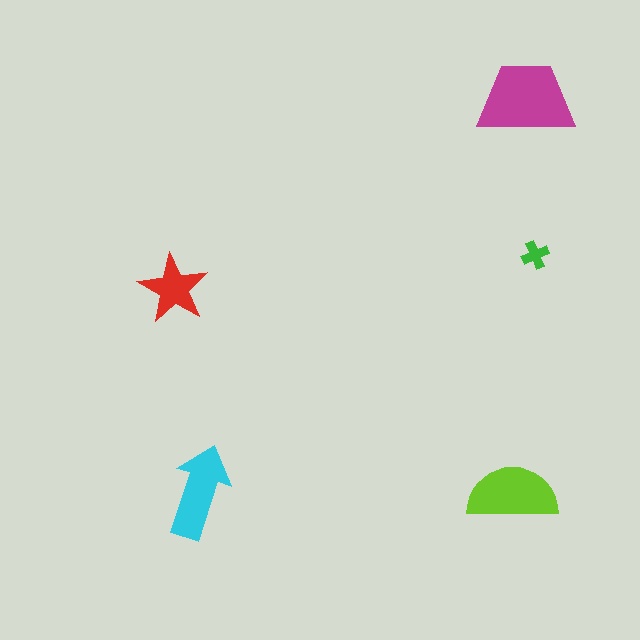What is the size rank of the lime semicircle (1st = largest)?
2nd.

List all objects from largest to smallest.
The magenta trapezoid, the lime semicircle, the cyan arrow, the red star, the green cross.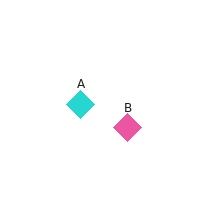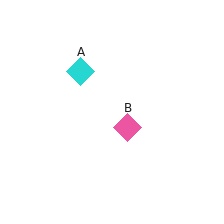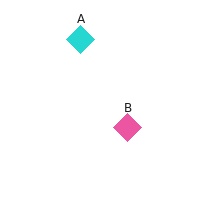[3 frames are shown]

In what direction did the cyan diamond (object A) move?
The cyan diamond (object A) moved up.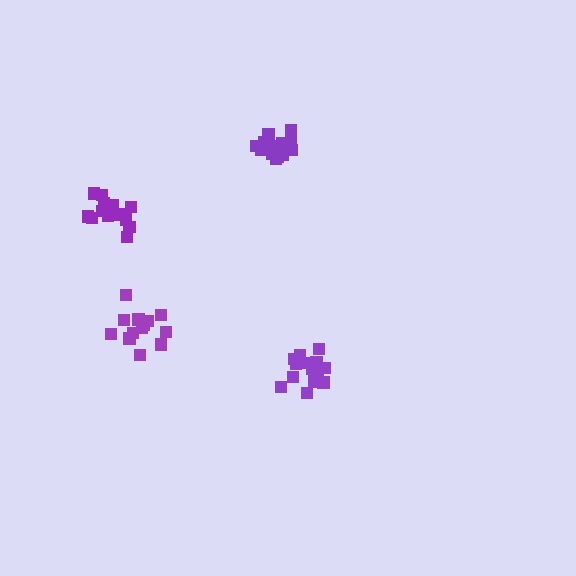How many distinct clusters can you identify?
There are 4 distinct clusters.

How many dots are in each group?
Group 1: 15 dots, Group 2: 13 dots, Group 3: 16 dots, Group 4: 15 dots (59 total).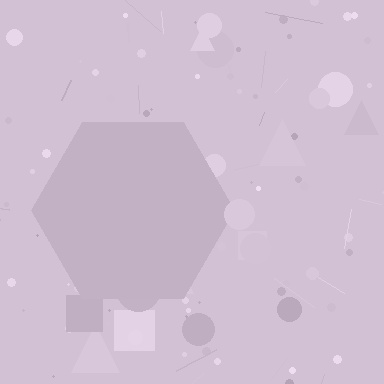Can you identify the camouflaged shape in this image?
The camouflaged shape is a hexagon.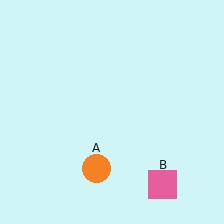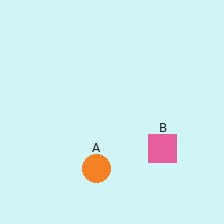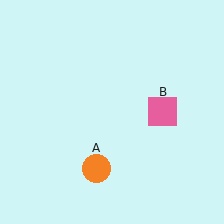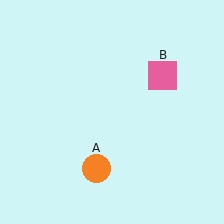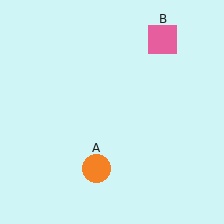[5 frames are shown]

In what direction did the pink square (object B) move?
The pink square (object B) moved up.